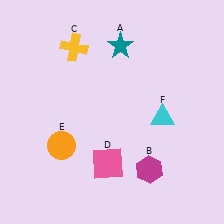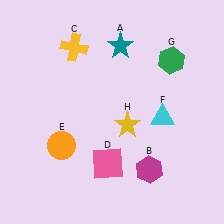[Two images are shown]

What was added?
A green hexagon (G), a yellow star (H) were added in Image 2.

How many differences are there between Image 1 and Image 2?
There are 2 differences between the two images.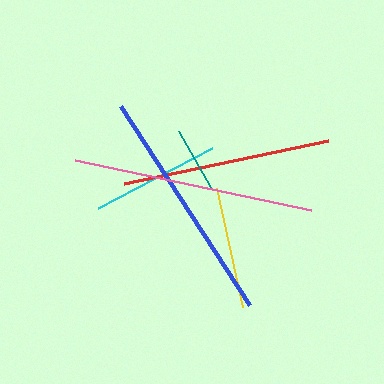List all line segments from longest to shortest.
From longest to shortest: pink, blue, red, cyan, yellow, teal.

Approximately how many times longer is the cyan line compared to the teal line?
The cyan line is approximately 2.0 times the length of the teal line.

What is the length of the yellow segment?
The yellow segment is approximately 122 pixels long.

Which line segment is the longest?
The pink line is the longest at approximately 242 pixels.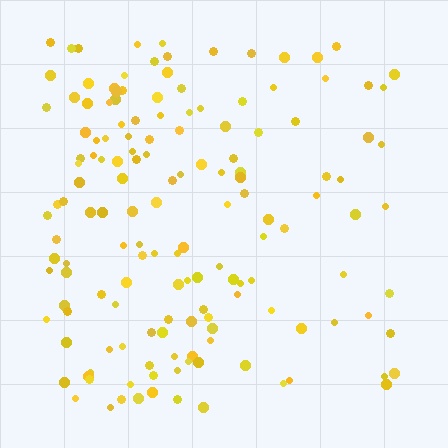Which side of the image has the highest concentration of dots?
The left.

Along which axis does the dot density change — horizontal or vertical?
Horizontal.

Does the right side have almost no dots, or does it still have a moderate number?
Still a moderate number, just noticeably fewer than the left.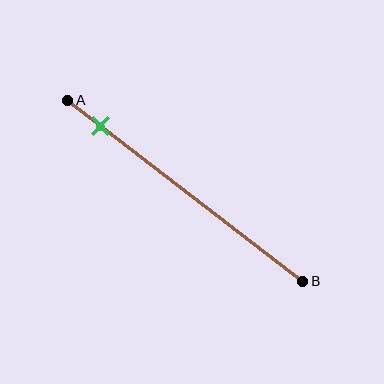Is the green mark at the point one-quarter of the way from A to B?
No, the mark is at about 15% from A, not at the 25% one-quarter point.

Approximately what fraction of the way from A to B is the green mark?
The green mark is approximately 15% of the way from A to B.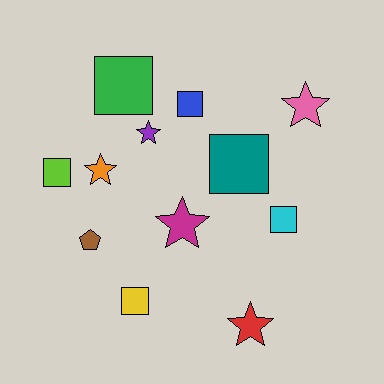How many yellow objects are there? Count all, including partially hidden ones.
There is 1 yellow object.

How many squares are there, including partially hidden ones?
There are 6 squares.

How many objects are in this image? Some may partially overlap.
There are 12 objects.